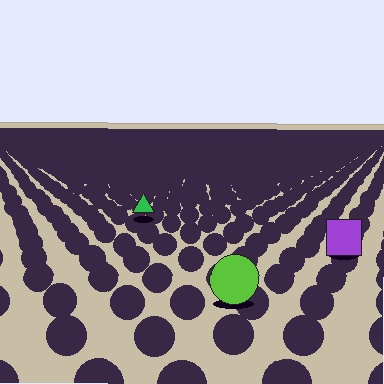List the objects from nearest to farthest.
From nearest to farthest: the lime circle, the purple square, the green triangle.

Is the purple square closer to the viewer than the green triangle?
Yes. The purple square is closer — you can tell from the texture gradient: the ground texture is coarser near it.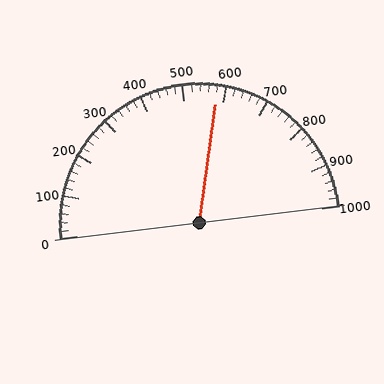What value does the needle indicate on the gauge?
The needle indicates approximately 580.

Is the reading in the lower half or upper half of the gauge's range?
The reading is in the upper half of the range (0 to 1000).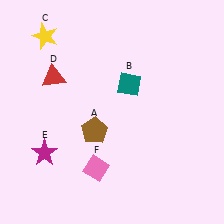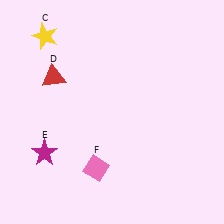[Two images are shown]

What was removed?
The teal diamond (B), the brown pentagon (A) were removed in Image 2.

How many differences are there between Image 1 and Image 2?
There are 2 differences between the two images.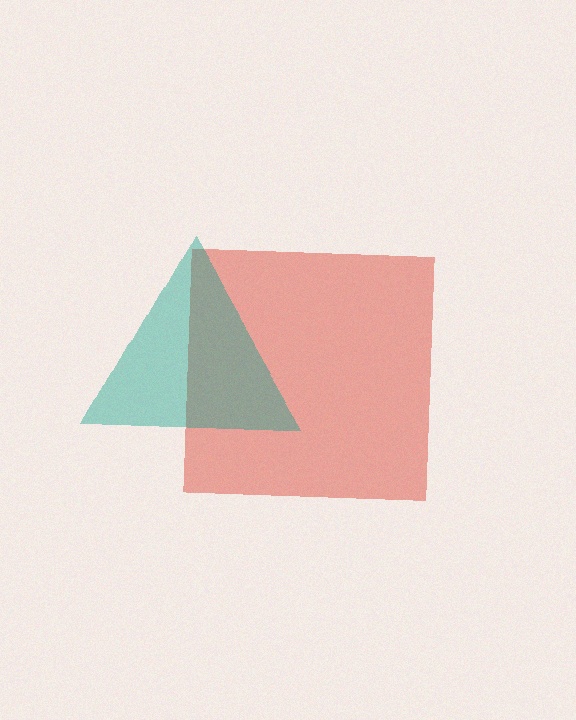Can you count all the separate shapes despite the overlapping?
Yes, there are 2 separate shapes.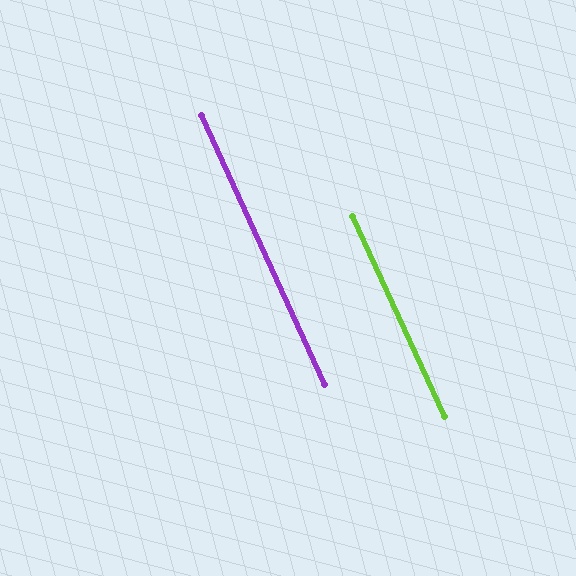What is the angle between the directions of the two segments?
Approximately 0 degrees.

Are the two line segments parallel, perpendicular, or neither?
Parallel — their directions differ by only 0.2°.